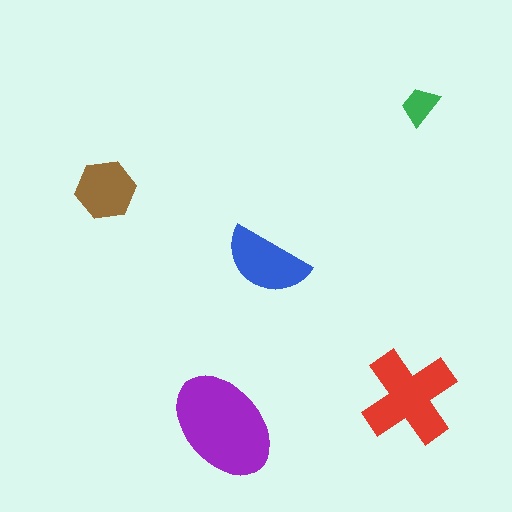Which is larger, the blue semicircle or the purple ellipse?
The purple ellipse.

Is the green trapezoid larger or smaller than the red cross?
Smaller.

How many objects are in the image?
There are 5 objects in the image.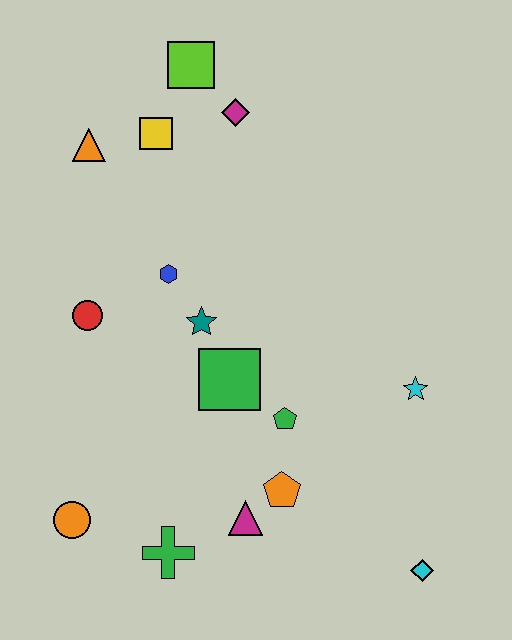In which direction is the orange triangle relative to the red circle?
The orange triangle is above the red circle.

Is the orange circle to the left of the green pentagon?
Yes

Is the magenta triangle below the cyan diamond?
No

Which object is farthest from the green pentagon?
The lime square is farthest from the green pentagon.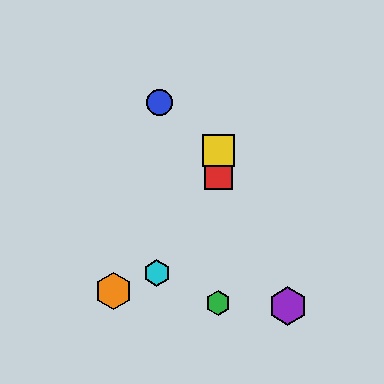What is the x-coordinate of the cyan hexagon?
The cyan hexagon is at x≈157.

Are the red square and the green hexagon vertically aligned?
Yes, both are at x≈218.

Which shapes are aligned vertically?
The red square, the green hexagon, the yellow square are aligned vertically.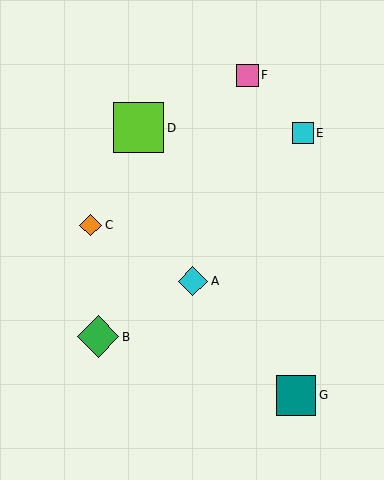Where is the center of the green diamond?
The center of the green diamond is at (98, 337).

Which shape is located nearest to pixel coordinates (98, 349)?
The green diamond (labeled B) at (98, 337) is nearest to that location.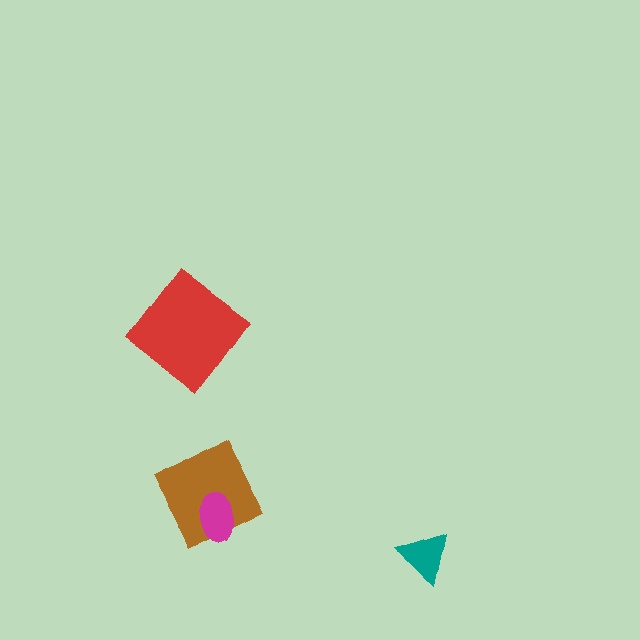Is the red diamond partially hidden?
No, no other shape covers it.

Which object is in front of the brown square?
The magenta ellipse is in front of the brown square.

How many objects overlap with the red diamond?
0 objects overlap with the red diamond.